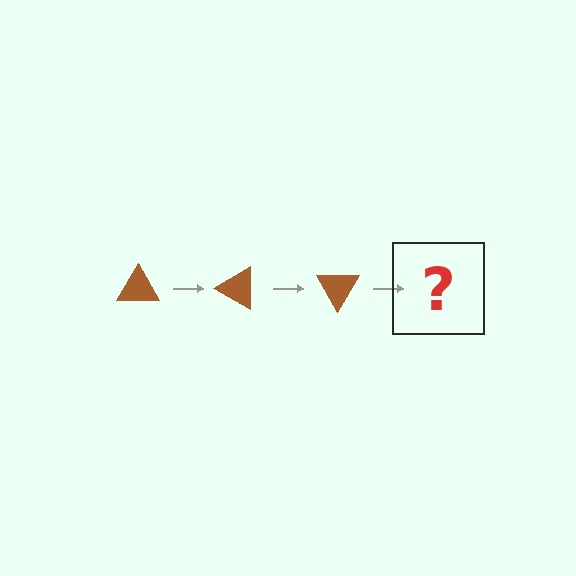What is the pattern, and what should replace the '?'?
The pattern is that the triangle rotates 30 degrees each step. The '?' should be a brown triangle rotated 90 degrees.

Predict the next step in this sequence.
The next step is a brown triangle rotated 90 degrees.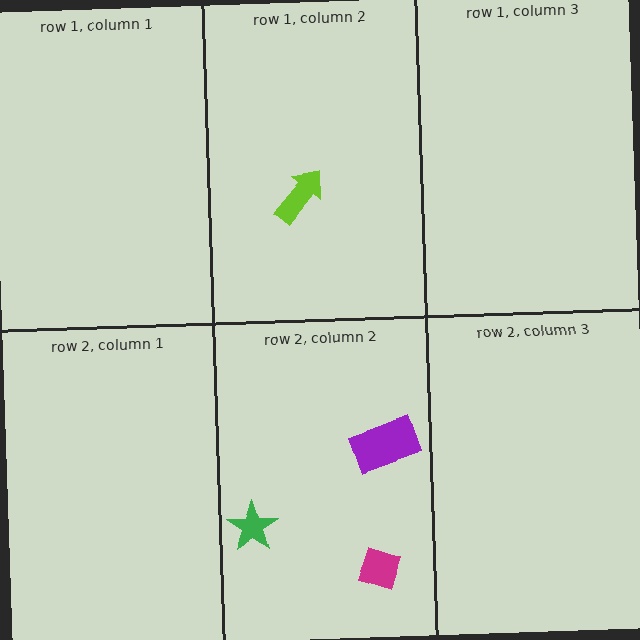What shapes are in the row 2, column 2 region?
The green star, the magenta diamond, the purple rectangle.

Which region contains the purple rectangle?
The row 2, column 2 region.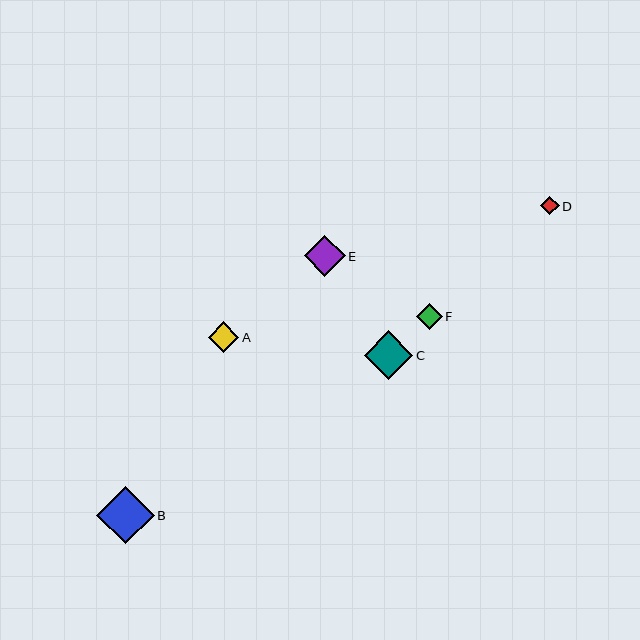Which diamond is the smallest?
Diamond D is the smallest with a size of approximately 18 pixels.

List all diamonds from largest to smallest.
From largest to smallest: B, C, E, A, F, D.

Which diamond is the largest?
Diamond B is the largest with a size of approximately 57 pixels.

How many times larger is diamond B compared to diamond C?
Diamond B is approximately 1.2 times the size of diamond C.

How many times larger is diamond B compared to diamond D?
Diamond B is approximately 3.2 times the size of diamond D.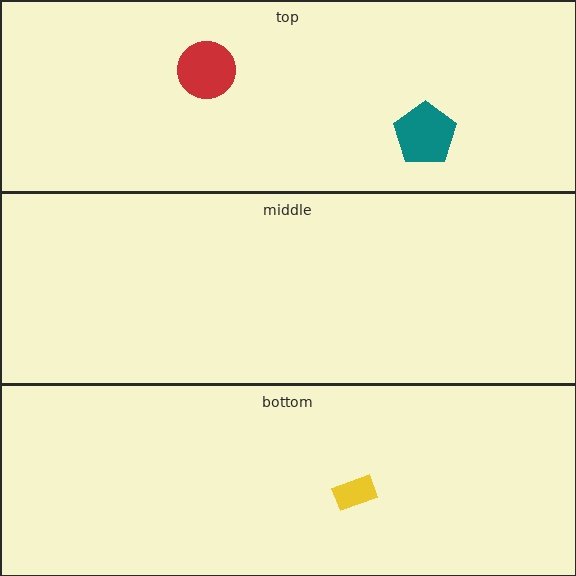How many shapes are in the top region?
2.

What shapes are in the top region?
The teal pentagon, the red circle.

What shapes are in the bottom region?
The yellow rectangle.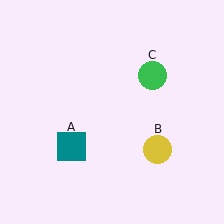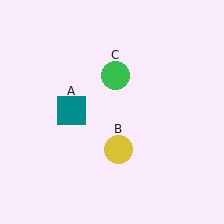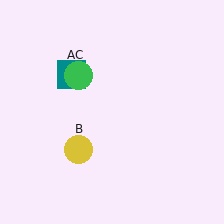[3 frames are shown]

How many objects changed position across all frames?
3 objects changed position: teal square (object A), yellow circle (object B), green circle (object C).